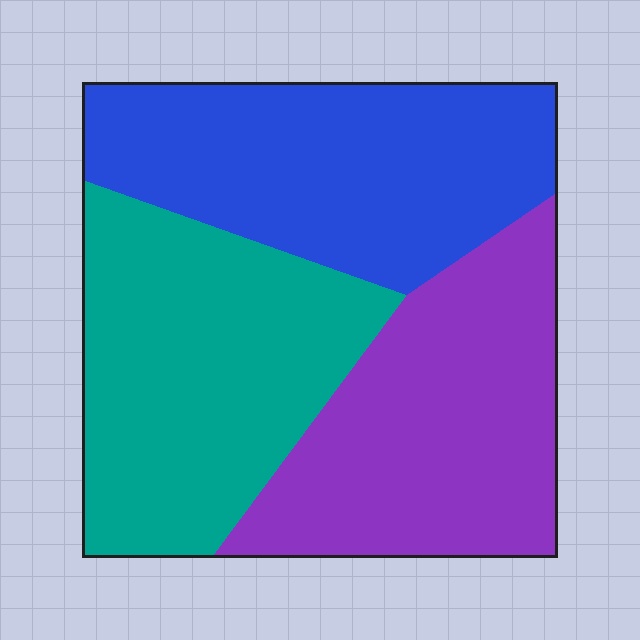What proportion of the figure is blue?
Blue covers around 35% of the figure.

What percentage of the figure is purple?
Purple covers about 30% of the figure.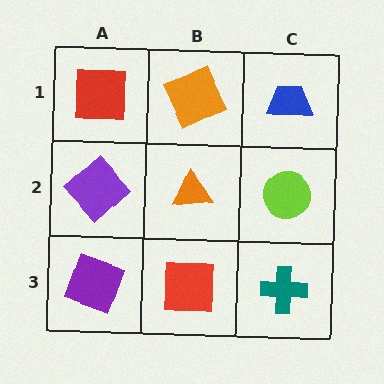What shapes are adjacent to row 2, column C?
A blue trapezoid (row 1, column C), a teal cross (row 3, column C), an orange triangle (row 2, column B).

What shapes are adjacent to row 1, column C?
A lime circle (row 2, column C), an orange square (row 1, column B).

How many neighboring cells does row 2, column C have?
3.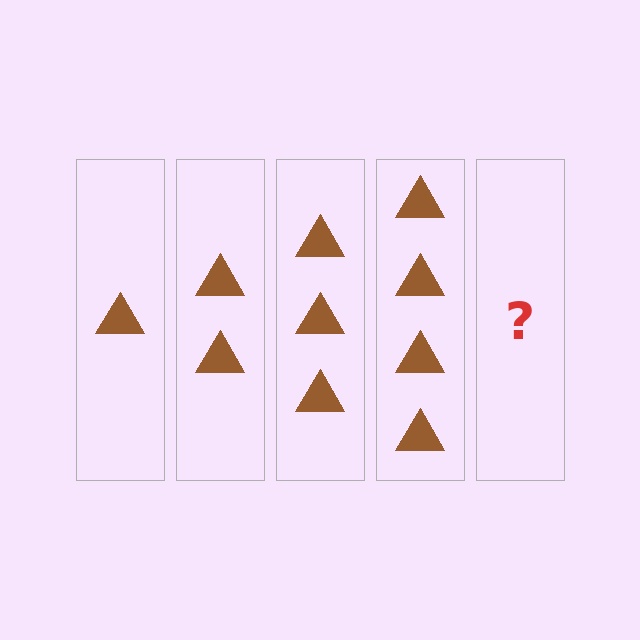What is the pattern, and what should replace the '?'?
The pattern is that each step adds one more triangle. The '?' should be 5 triangles.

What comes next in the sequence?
The next element should be 5 triangles.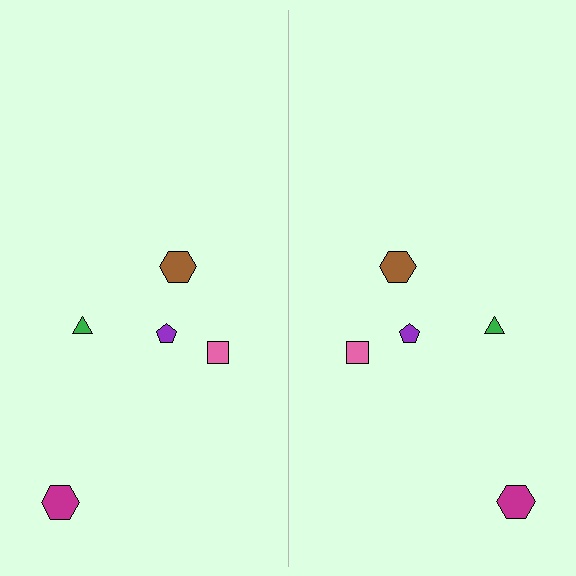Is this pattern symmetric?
Yes, this pattern has bilateral (reflection) symmetry.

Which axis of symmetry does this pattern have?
The pattern has a vertical axis of symmetry running through the center of the image.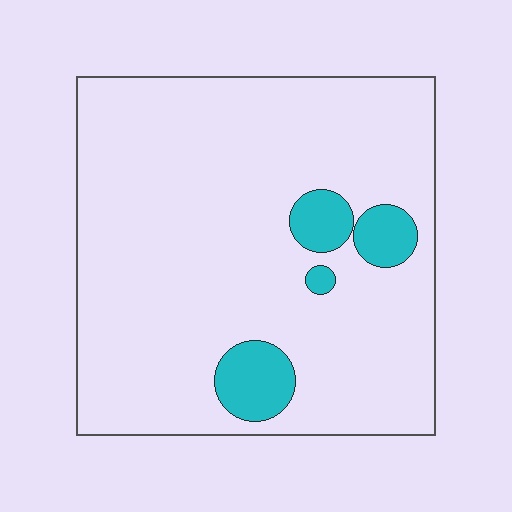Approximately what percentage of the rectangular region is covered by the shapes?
Approximately 10%.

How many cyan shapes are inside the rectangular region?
4.